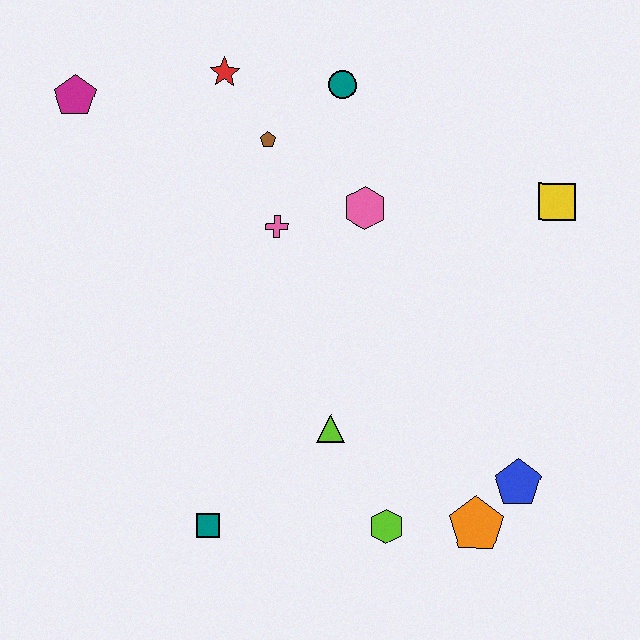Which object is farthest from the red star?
The orange pentagon is farthest from the red star.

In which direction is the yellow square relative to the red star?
The yellow square is to the right of the red star.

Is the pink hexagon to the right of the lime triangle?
Yes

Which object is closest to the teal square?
The lime triangle is closest to the teal square.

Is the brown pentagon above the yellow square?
Yes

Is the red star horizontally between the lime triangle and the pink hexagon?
No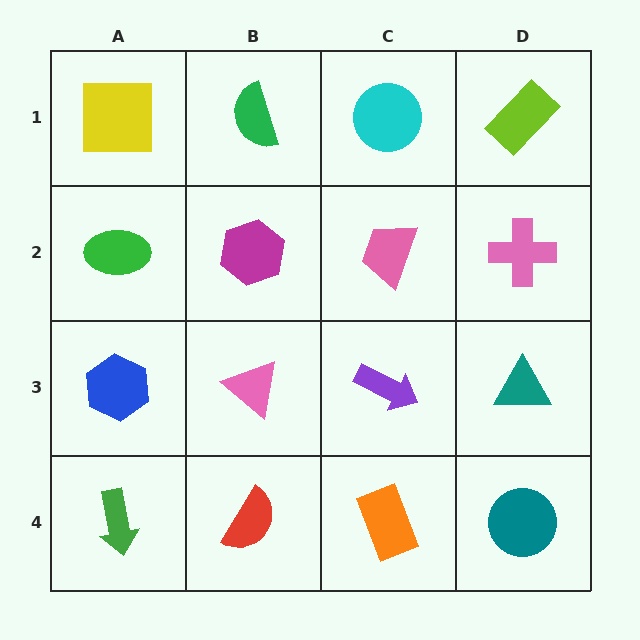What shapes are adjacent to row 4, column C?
A purple arrow (row 3, column C), a red semicircle (row 4, column B), a teal circle (row 4, column D).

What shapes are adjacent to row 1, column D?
A pink cross (row 2, column D), a cyan circle (row 1, column C).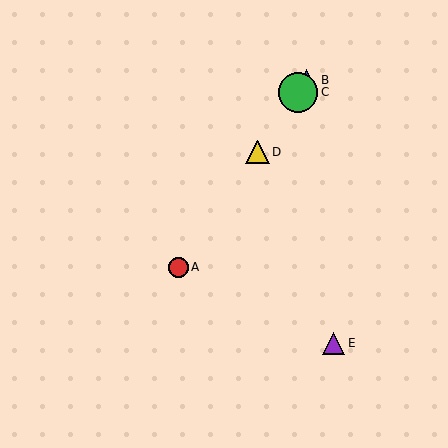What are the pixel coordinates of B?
Object B is at (307, 80).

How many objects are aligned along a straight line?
4 objects (A, B, C, D) are aligned along a straight line.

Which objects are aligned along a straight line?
Objects A, B, C, D are aligned along a straight line.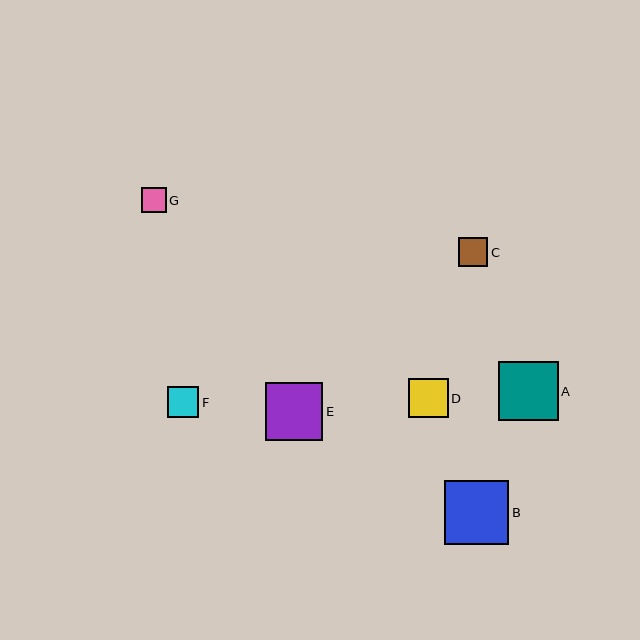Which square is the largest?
Square B is the largest with a size of approximately 64 pixels.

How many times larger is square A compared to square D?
Square A is approximately 1.5 times the size of square D.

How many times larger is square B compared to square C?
Square B is approximately 2.2 times the size of square C.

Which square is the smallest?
Square G is the smallest with a size of approximately 24 pixels.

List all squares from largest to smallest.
From largest to smallest: B, A, E, D, F, C, G.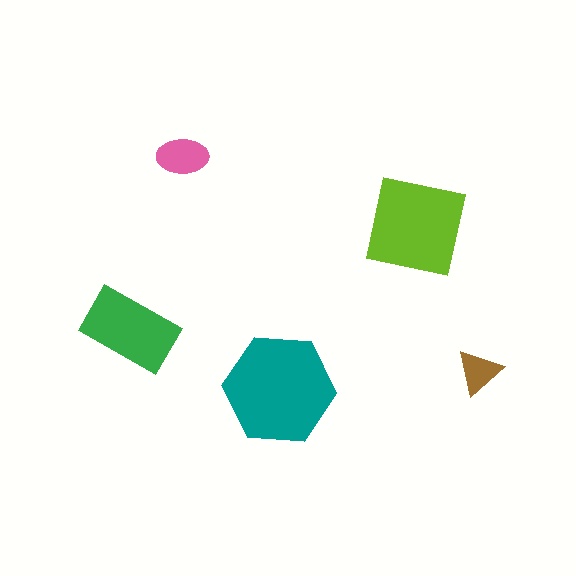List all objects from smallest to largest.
The brown triangle, the pink ellipse, the green rectangle, the lime square, the teal hexagon.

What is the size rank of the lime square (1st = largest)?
2nd.